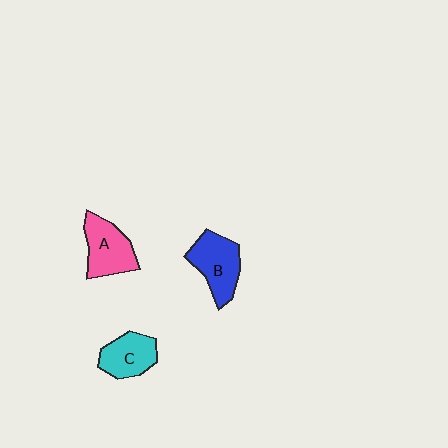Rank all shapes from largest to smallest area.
From largest to smallest: B (blue), A (pink), C (cyan).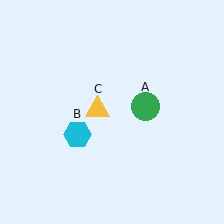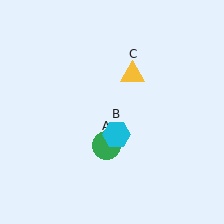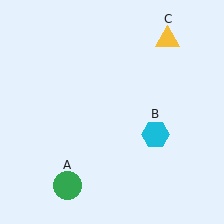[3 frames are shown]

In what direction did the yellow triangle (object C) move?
The yellow triangle (object C) moved up and to the right.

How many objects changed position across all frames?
3 objects changed position: green circle (object A), cyan hexagon (object B), yellow triangle (object C).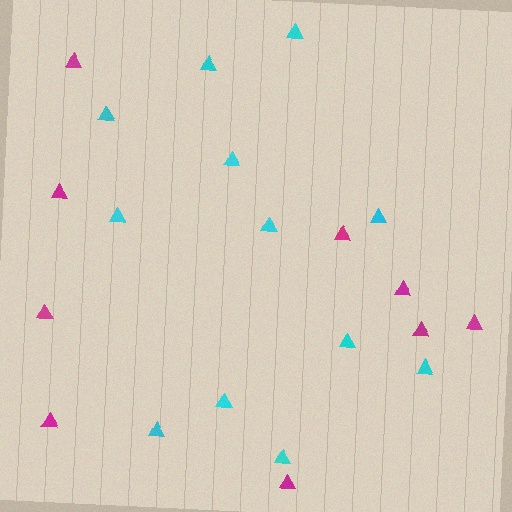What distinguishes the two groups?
There are 2 groups: one group of cyan triangles (12) and one group of magenta triangles (9).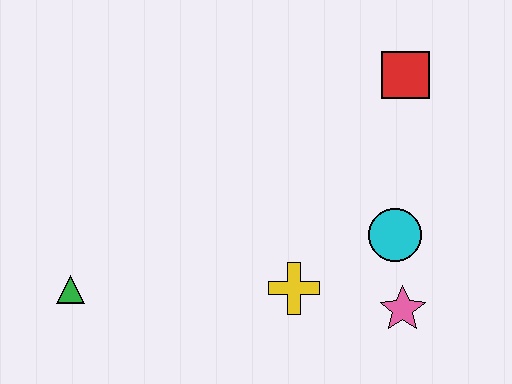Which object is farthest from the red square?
The green triangle is farthest from the red square.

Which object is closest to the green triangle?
The yellow cross is closest to the green triangle.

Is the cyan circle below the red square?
Yes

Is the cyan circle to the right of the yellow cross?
Yes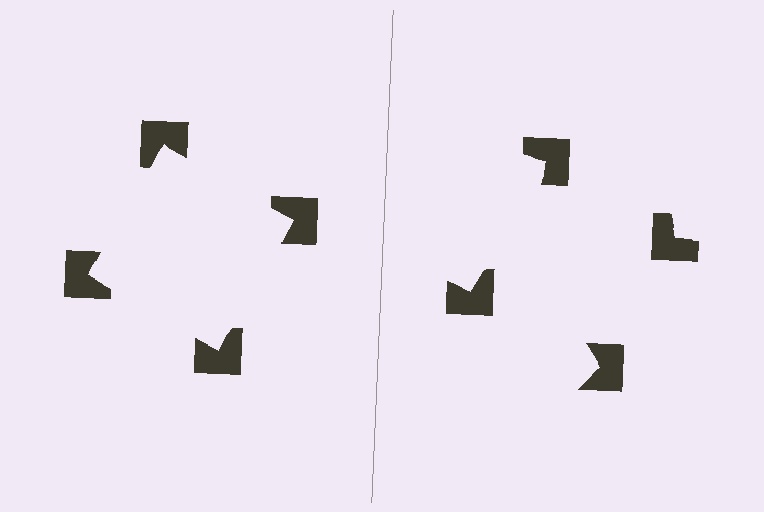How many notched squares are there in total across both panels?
8 — 4 on each side.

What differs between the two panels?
The notched squares are positioned identically on both sides; only the wedge orientations differ. On the left they align to a square; on the right they are misaligned.